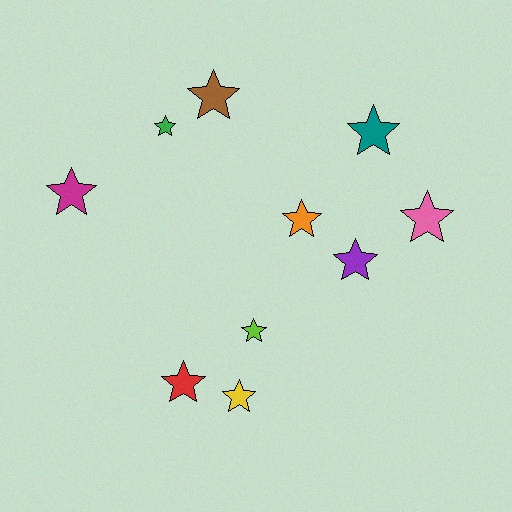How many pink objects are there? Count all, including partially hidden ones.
There is 1 pink object.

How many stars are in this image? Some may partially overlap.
There are 10 stars.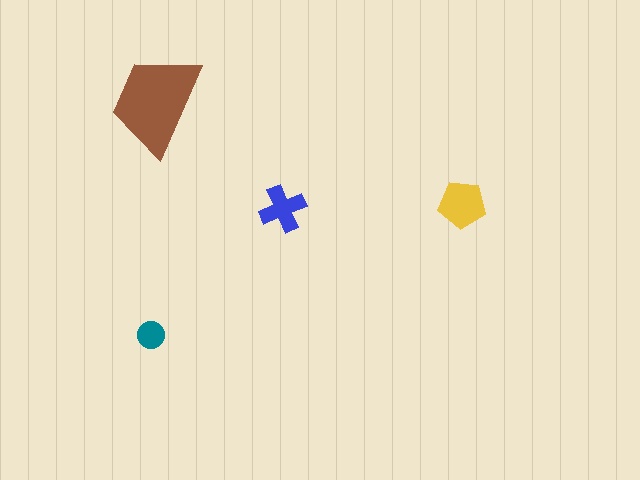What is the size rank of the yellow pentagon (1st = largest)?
2nd.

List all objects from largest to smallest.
The brown trapezoid, the yellow pentagon, the blue cross, the teal circle.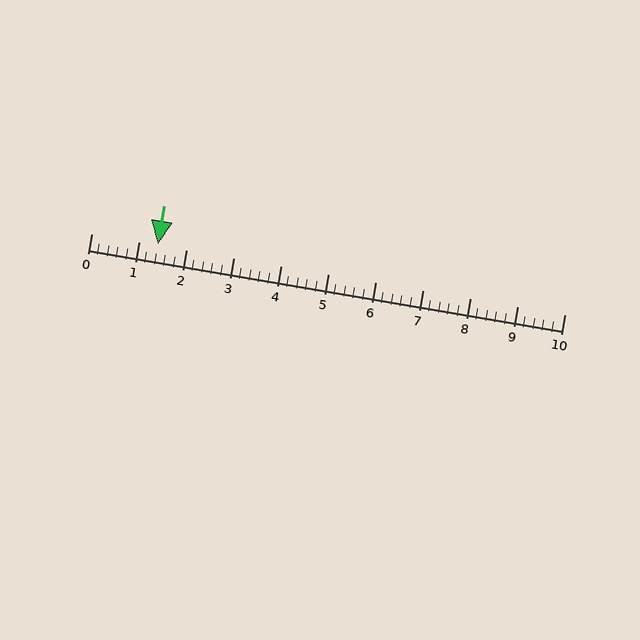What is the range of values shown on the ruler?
The ruler shows values from 0 to 10.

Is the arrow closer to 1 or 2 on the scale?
The arrow is closer to 1.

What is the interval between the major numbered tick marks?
The major tick marks are spaced 1 units apart.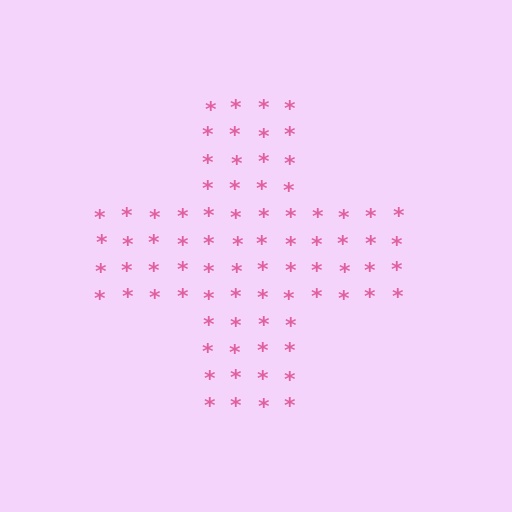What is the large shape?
The large shape is a cross.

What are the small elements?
The small elements are asterisks.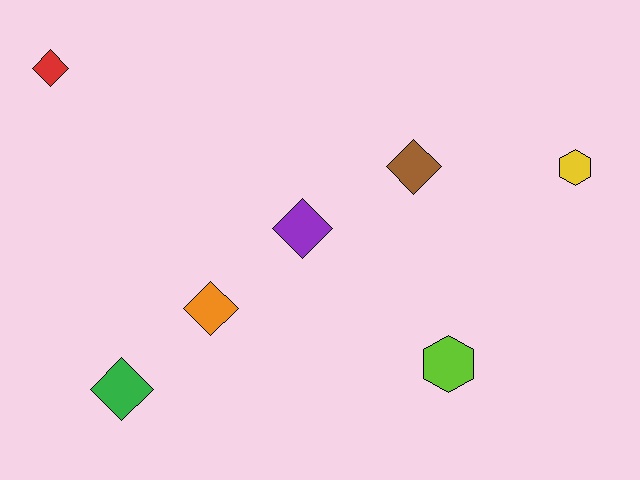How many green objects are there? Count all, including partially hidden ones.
There is 1 green object.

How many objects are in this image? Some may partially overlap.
There are 7 objects.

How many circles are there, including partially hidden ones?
There are no circles.